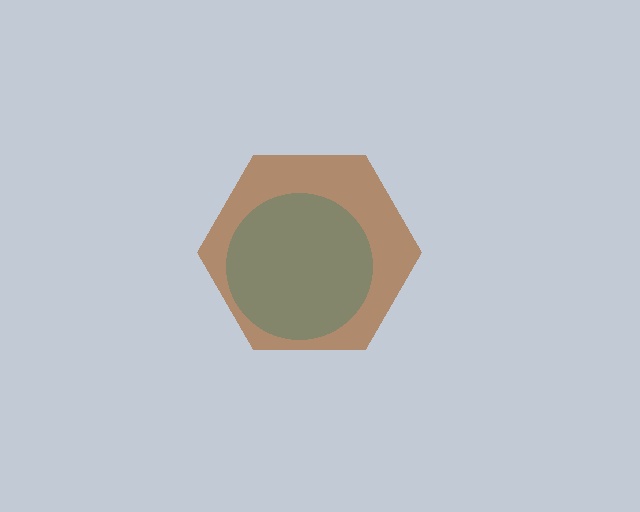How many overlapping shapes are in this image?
There are 2 overlapping shapes in the image.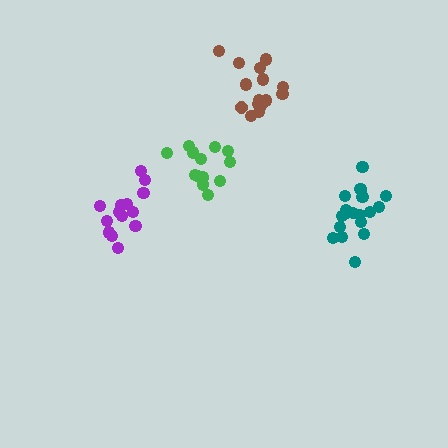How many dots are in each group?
Group 1: 14 dots, Group 2: 15 dots, Group 3: 13 dots, Group 4: 19 dots (61 total).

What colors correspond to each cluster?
The clusters are colored: purple, brown, green, teal.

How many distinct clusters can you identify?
There are 4 distinct clusters.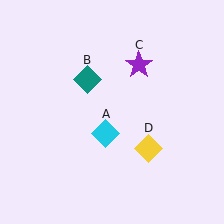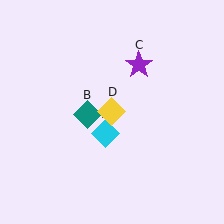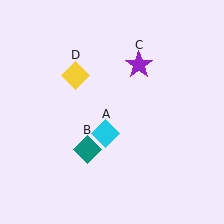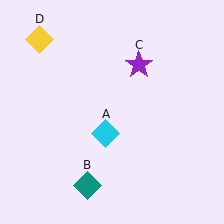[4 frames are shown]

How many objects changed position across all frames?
2 objects changed position: teal diamond (object B), yellow diamond (object D).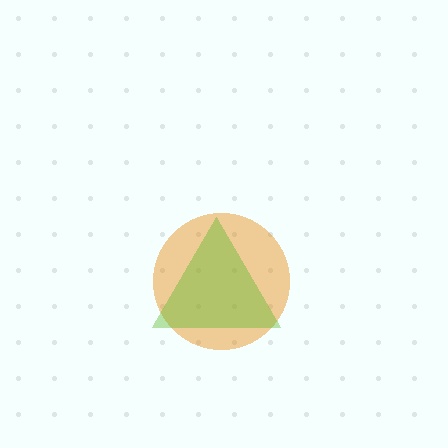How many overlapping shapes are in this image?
There are 2 overlapping shapes in the image.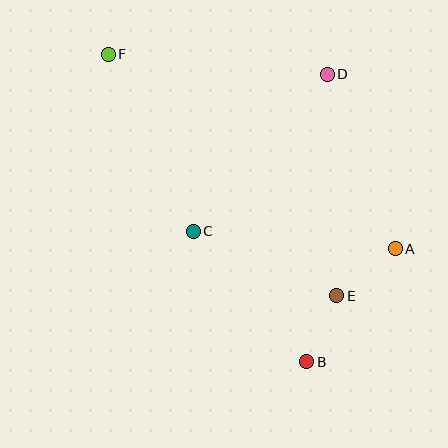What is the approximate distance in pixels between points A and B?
The distance between A and B is approximately 144 pixels.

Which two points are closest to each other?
Points B and E are closest to each other.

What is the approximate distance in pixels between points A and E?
The distance between A and E is approximately 75 pixels.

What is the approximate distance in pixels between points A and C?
The distance between A and C is approximately 203 pixels.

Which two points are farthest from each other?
Points B and F are farthest from each other.